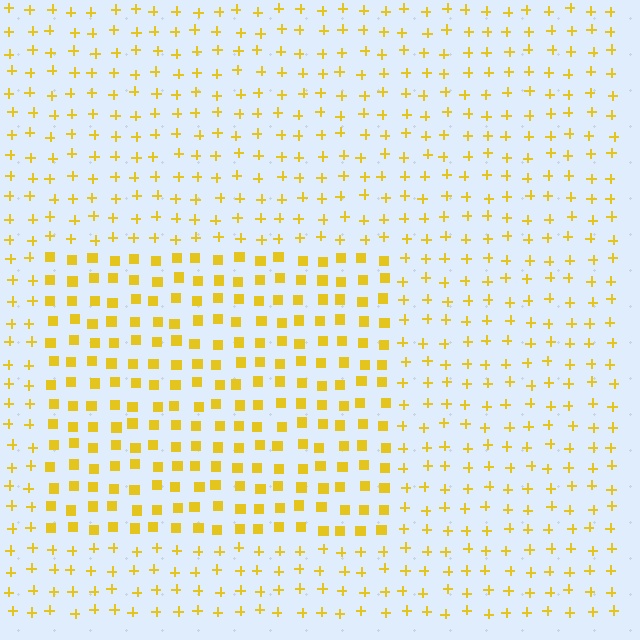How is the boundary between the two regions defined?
The boundary is defined by a change in element shape: squares inside vs. plus signs outside. All elements share the same color and spacing.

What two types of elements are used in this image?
The image uses squares inside the rectangle region and plus signs outside it.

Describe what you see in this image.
The image is filled with small yellow elements arranged in a uniform grid. A rectangle-shaped region contains squares, while the surrounding area contains plus signs. The boundary is defined purely by the change in element shape.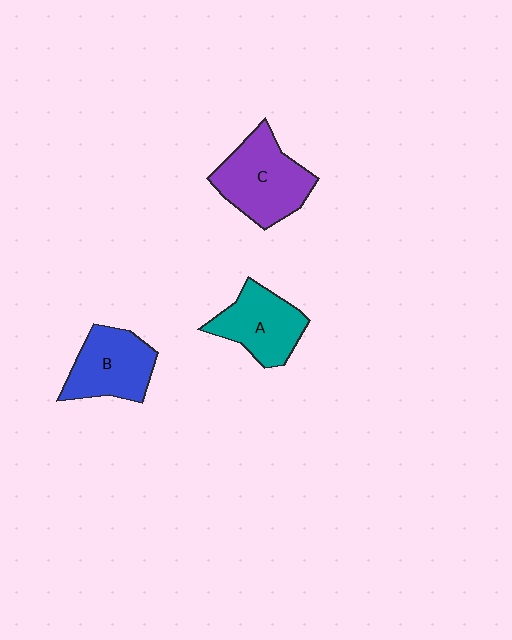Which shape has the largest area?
Shape C (purple).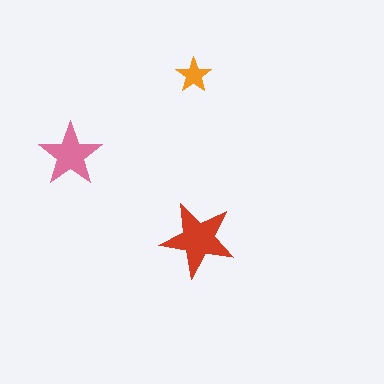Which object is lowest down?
The red star is bottommost.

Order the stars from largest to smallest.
the red one, the pink one, the orange one.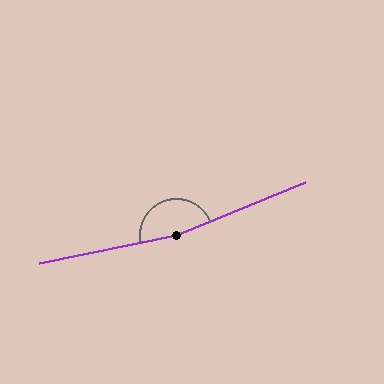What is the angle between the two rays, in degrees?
Approximately 170 degrees.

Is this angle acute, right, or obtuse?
It is obtuse.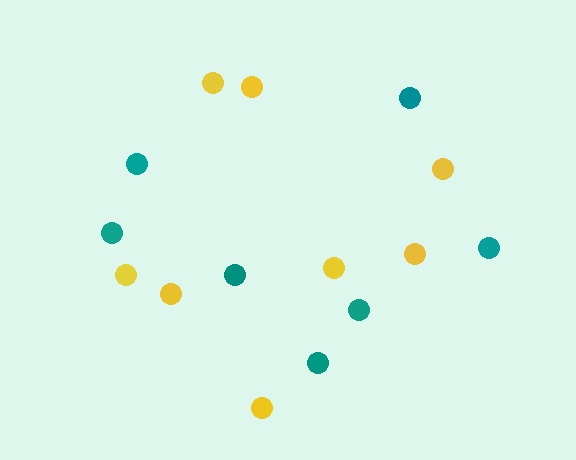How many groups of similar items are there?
There are 2 groups: one group of teal circles (7) and one group of yellow circles (8).